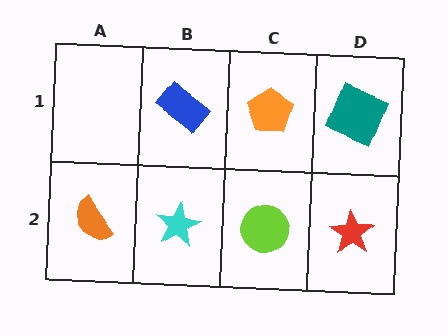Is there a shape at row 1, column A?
No, that cell is empty.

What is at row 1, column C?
An orange pentagon.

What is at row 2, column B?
A cyan star.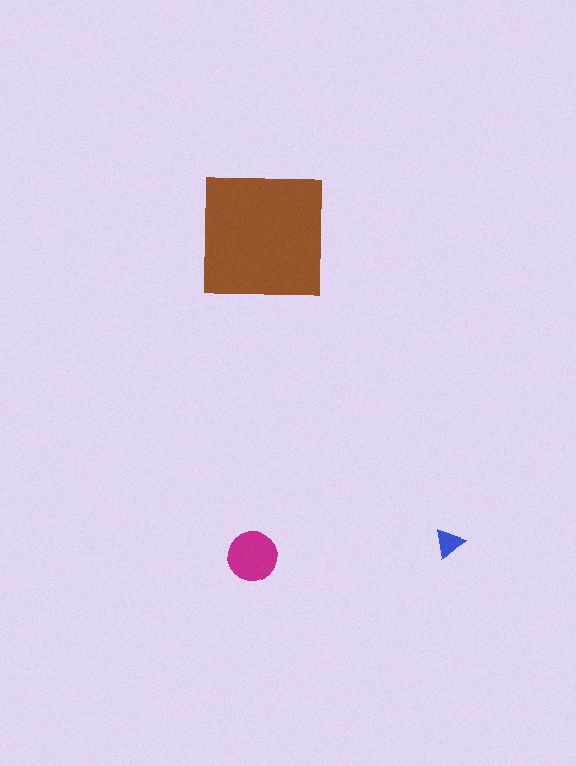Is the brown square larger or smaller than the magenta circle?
Larger.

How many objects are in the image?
There are 3 objects in the image.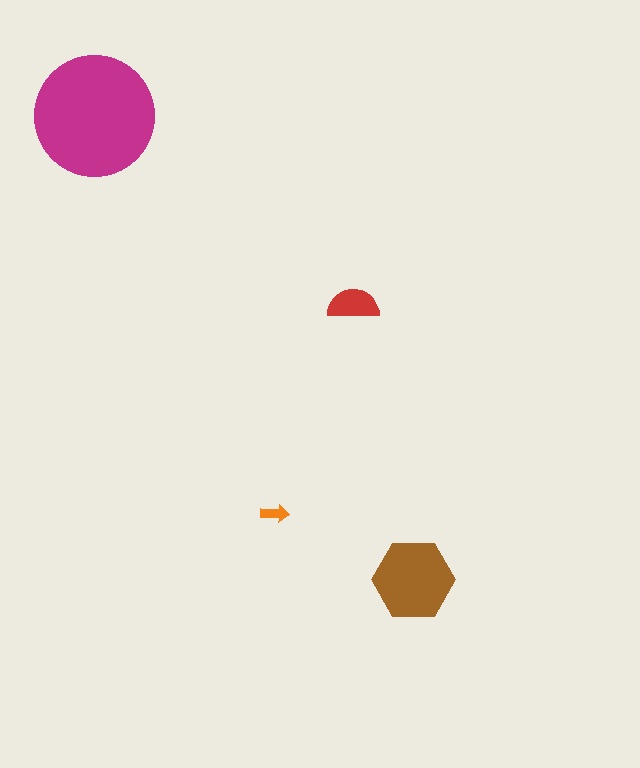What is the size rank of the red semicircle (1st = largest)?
3rd.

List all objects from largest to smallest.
The magenta circle, the brown hexagon, the red semicircle, the orange arrow.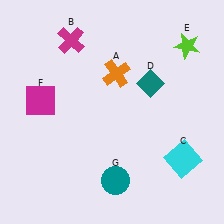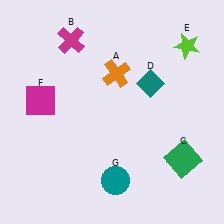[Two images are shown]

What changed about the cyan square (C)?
In Image 1, C is cyan. In Image 2, it changed to green.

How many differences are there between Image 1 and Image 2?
There is 1 difference between the two images.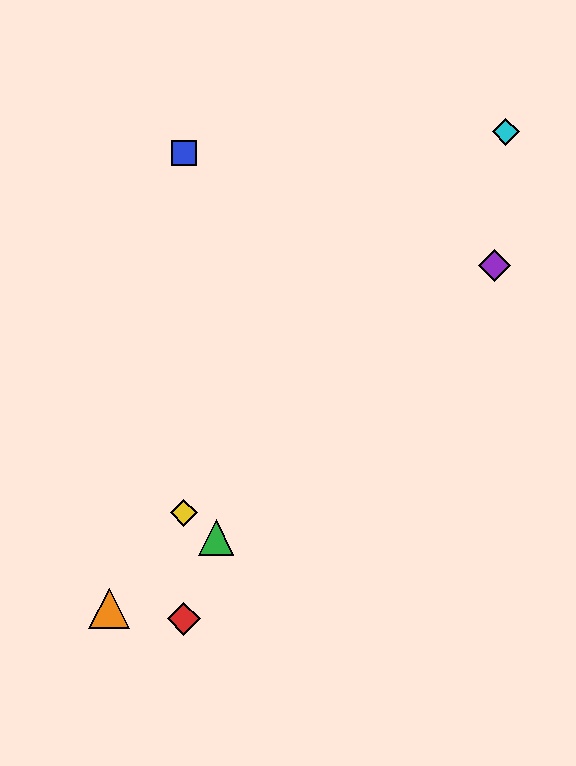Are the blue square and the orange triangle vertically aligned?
No, the blue square is at x≈184 and the orange triangle is at x≈109.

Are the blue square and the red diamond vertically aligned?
Yes, both are at x≈184.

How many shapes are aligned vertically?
3 shapes (the red diamond, the blue square, the yellow diamond) are aligned vertically.